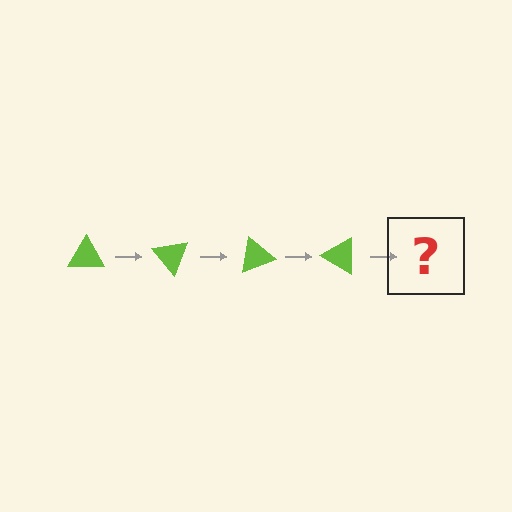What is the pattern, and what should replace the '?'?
The pattern is that the triangle rotates 50 degrees each step. The '?' should be a lime triangle rotated 200 degrees.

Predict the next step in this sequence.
The next step is a lime triangle rotated 200 degrees.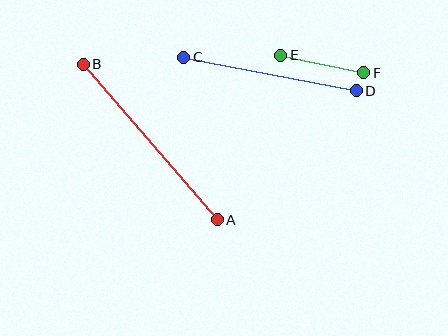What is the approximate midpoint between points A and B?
The midpoint is at approximately (150, 142) pixels.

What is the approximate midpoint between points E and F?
The midpoint is at approximately (322, 64) pixels.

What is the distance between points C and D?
The distance is approximately 176 pixels.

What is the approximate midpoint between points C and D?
The midpoint is at approximately (270, 74) pixels.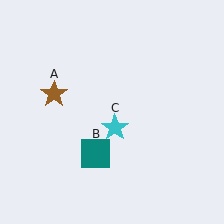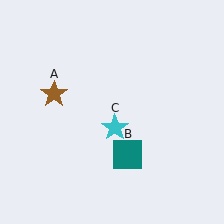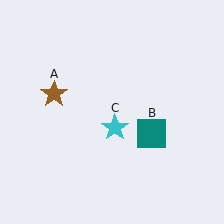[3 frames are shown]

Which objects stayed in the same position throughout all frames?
Brown star (object A) and cyan star (object C) remained stationary.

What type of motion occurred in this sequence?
The teal square (object B) rotated counterclockwise around the center of the scene.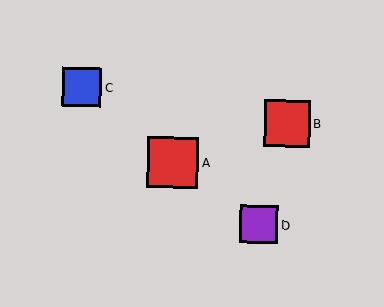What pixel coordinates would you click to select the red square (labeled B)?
Click at (287, 123) to select the red square B.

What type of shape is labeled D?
Shape D is a purple square.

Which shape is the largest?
The red square (labeled A) is the largest.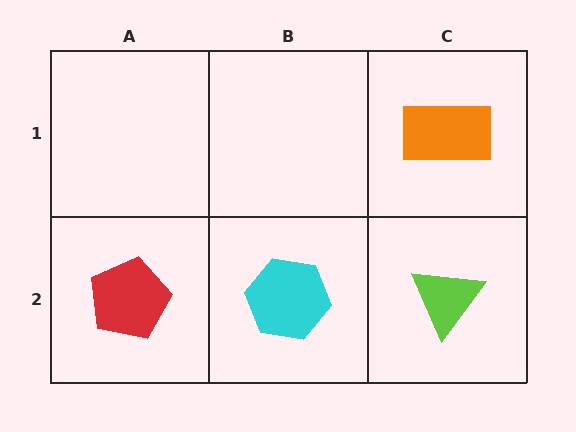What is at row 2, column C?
A lime triangle.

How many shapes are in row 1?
1 shape.